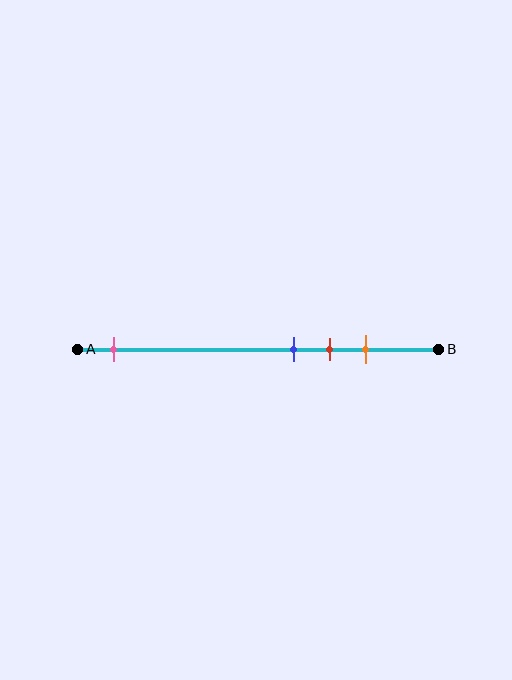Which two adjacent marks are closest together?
The blue and red marks are the closest adjacent pair.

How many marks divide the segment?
There are 4 marks dividing the segment.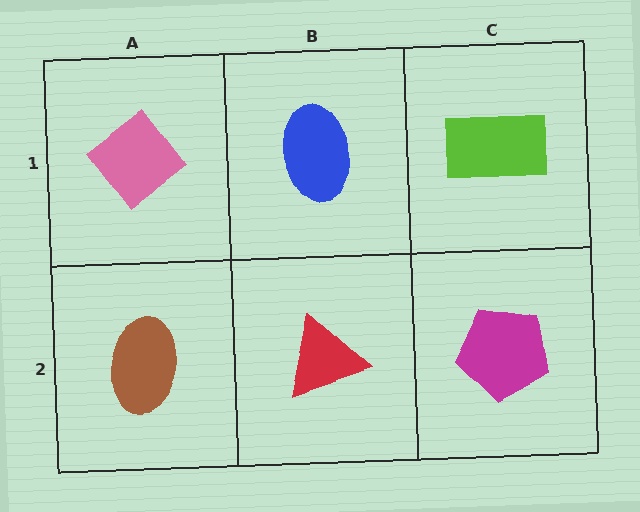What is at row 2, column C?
A magenta pentagon.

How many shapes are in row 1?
3 shapes.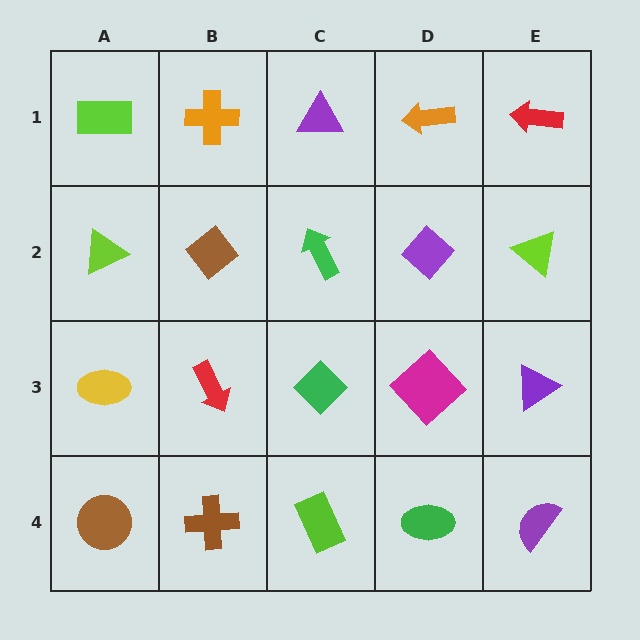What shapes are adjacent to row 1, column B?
A brown diamond (row 2, column B), a lime rectangle (row 1, column A), a purple triangle (row 1, column C).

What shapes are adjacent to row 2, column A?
A lime rectangle (row 1, column A), a yellow ellipse (row 3, column A), a brown diamond (row 2, column B).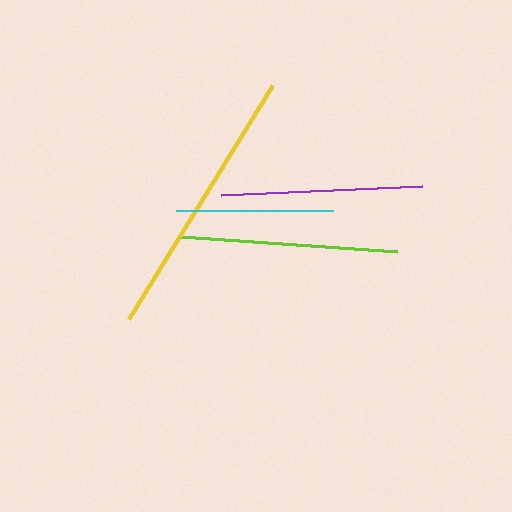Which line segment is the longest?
The yellow line is the longest at approximately 274 pixels.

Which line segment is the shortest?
The cyan line is the shortest at approximately 157 pixels.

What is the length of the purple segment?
The purple segment is approximately 201 pixels long.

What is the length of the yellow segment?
The yellow segment is approximately 274 pixels long.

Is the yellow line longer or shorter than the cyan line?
The yellow line is longer than the cyan line.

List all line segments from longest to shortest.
From longest to shortest: yellow, lime, purple, cyan.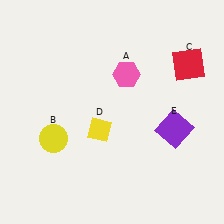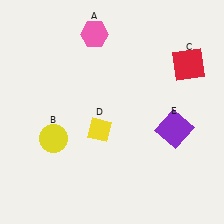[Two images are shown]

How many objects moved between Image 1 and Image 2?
1 object moved between the two images.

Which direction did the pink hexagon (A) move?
The pink hexagon (A) moved up.